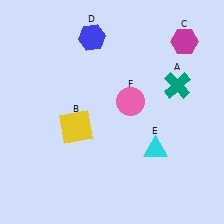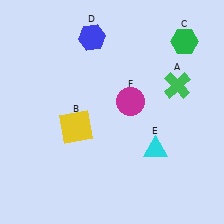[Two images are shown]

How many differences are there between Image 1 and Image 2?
There are 3 differences between the two images.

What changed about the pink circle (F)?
In Image 1, F is pink. In Image 2, it changed to magenta.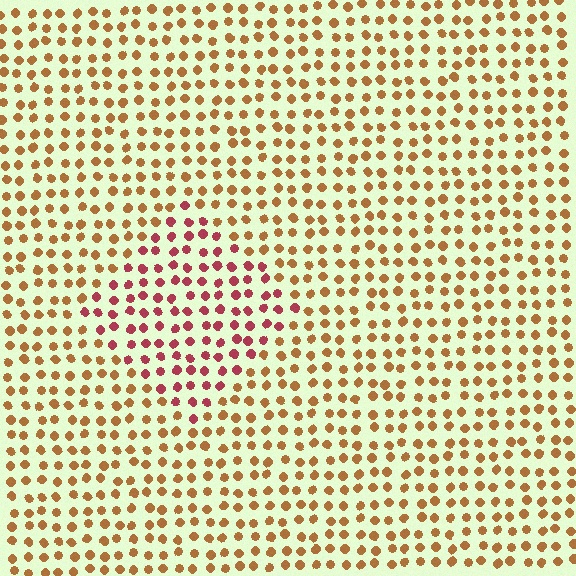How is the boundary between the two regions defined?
The boundary is defined purely by a slight shift in hue (about 41 degrees). Spacing, size, and orientation are identical on both sides.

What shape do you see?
I see a diamond.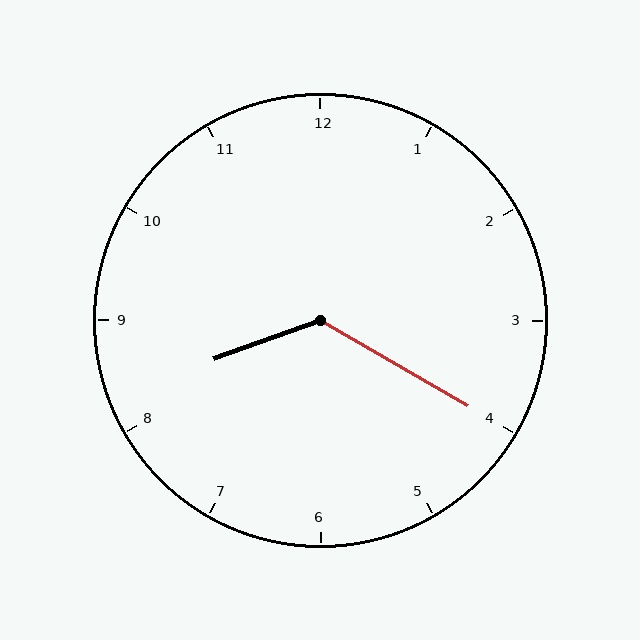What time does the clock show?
8:20.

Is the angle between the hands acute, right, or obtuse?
It is obtuse.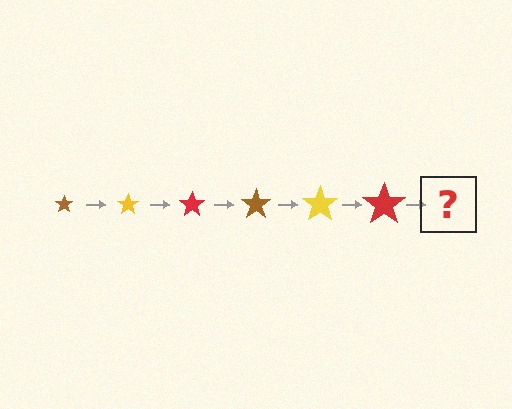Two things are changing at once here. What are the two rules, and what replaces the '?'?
The two rules are that the star grows larger each step and the color cycles through brown, yellow, and red. The '?' should be a brown star, larger than the previous one.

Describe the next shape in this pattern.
It should be a brown star, larger than the previous one.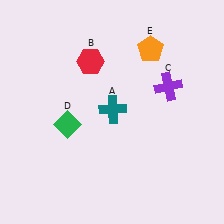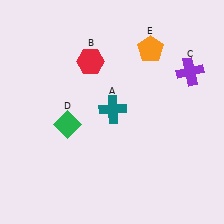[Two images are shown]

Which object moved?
The purple cross (C) moved right.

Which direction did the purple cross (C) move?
The purple cross (C) moved right.